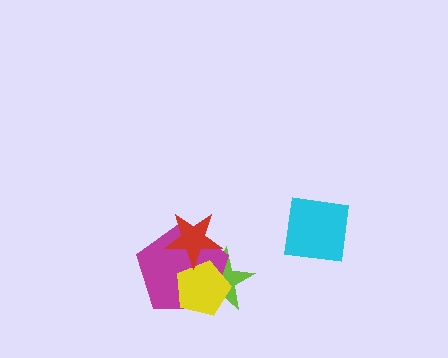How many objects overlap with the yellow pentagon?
3 objects overlap with the yellow pentagon.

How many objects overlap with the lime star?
3 objects overlap with the lime star.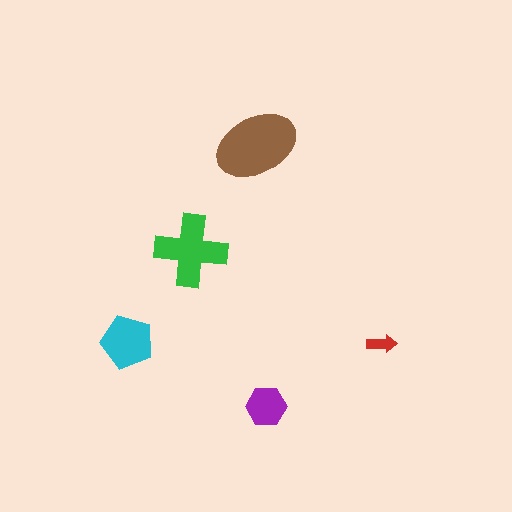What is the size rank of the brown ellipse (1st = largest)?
1st.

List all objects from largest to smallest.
The brown ellipse, the green cross, the cyan pentagon, the purple hexagon, the red arrow.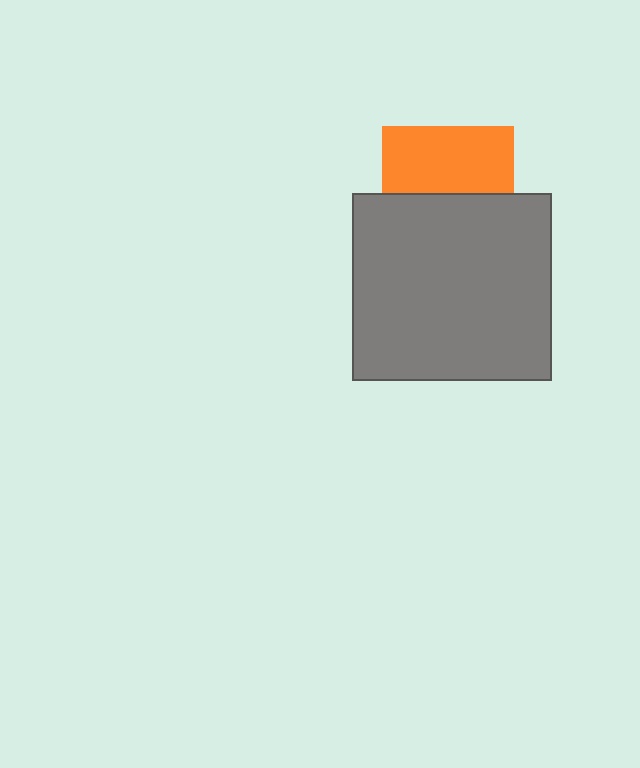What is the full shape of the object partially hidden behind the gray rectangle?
The partially hidden object is an orange square.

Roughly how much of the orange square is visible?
About half of it is visible (roughly 52%).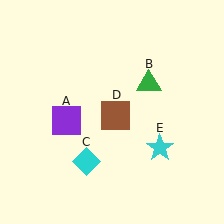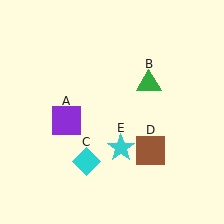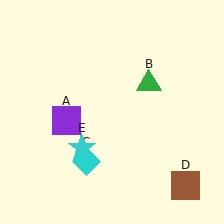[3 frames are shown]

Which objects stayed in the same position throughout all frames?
Purple square (object A) and green triangle (object B) and cyan diamond (object C) remained stationary.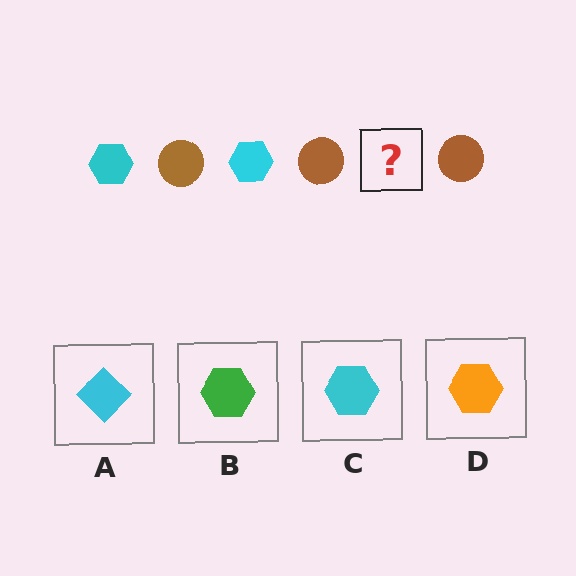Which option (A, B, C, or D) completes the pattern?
C.